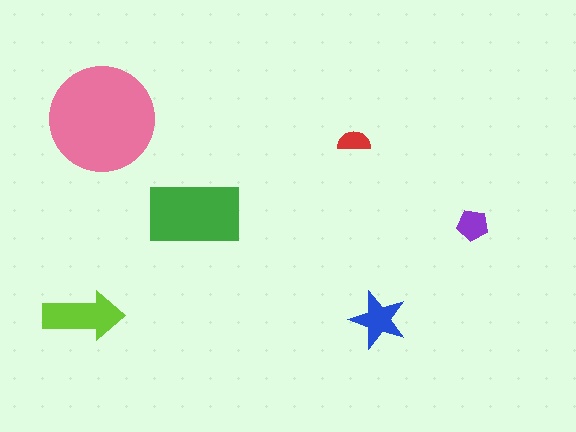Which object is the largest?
The pink circle.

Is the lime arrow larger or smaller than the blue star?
Larger.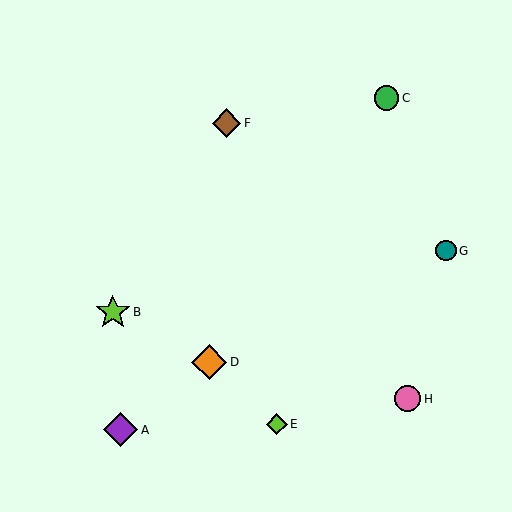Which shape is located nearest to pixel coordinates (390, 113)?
The green circle (labeled C) at (387, 98) is nearest to that location.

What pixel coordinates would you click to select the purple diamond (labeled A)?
Click at (121, 430) to select the purple diamond A.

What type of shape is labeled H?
Shape H is a pink circle.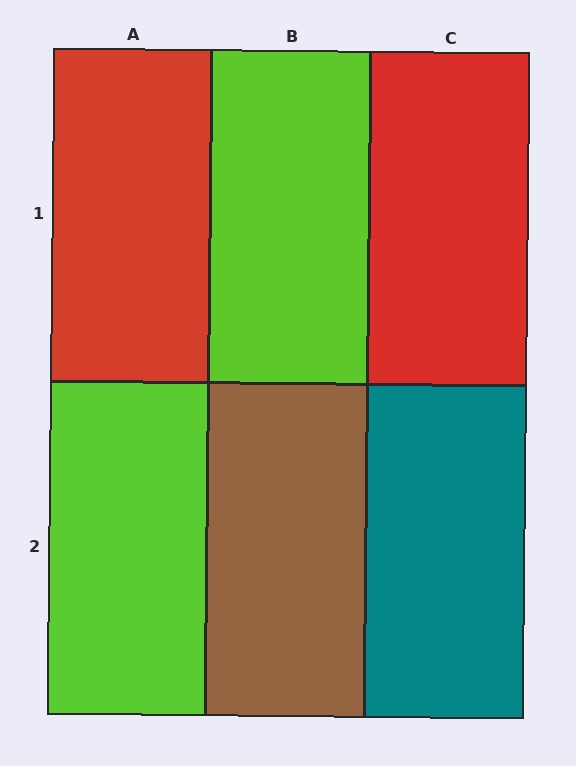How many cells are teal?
1 cell is teal.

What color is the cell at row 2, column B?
Brown.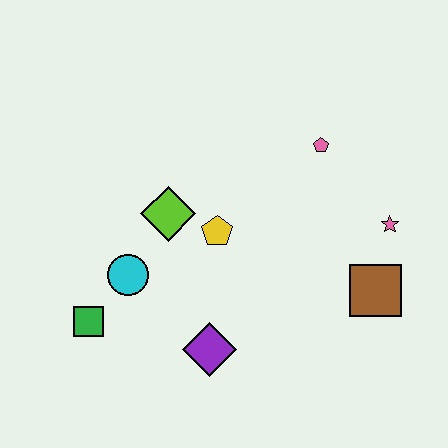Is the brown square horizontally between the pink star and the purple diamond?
Yes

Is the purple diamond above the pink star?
No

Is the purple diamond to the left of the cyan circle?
No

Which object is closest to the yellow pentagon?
The lime diamond is closest to the yellow pentagon.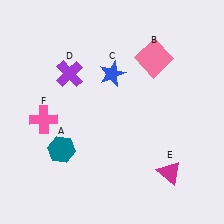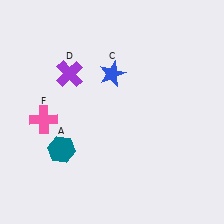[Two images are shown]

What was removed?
The magenta triangle (E), the pink square (B) were removed in Image 2.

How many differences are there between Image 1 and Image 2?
There are 2 differences between the two images.